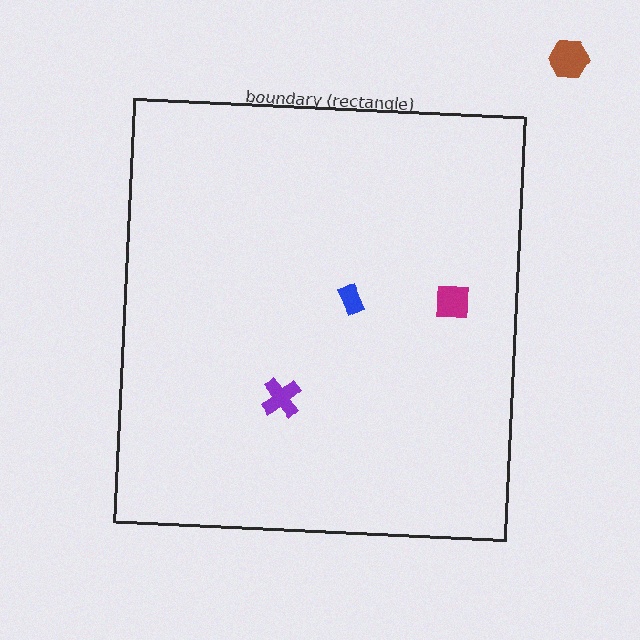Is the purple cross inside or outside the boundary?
Inside.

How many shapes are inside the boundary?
3 inside, 1 outside.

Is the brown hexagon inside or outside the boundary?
Outside.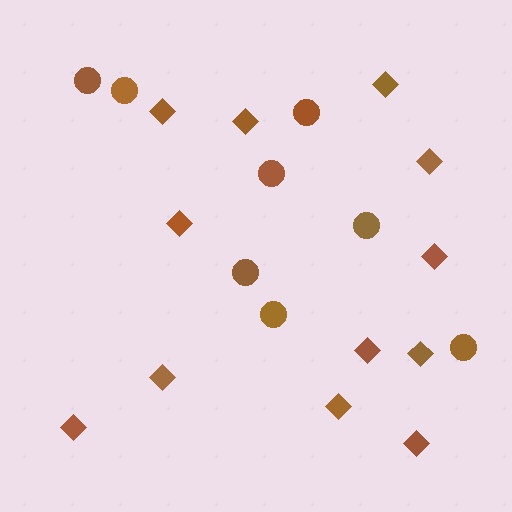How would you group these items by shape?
There are 2 groups: one group of diamonds (12) and one group of circles (8).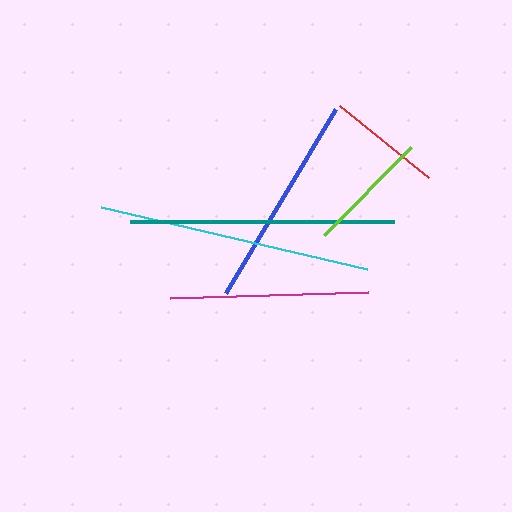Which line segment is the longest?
The cyan line is the longest at approximately 273 pixels.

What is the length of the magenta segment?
The magenta segment is approximately 198 pixels long.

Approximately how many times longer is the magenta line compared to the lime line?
The magenta line is approximately 1.6 times the length of the lime line.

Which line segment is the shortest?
The red line is the shortest at approximately 115 pixels.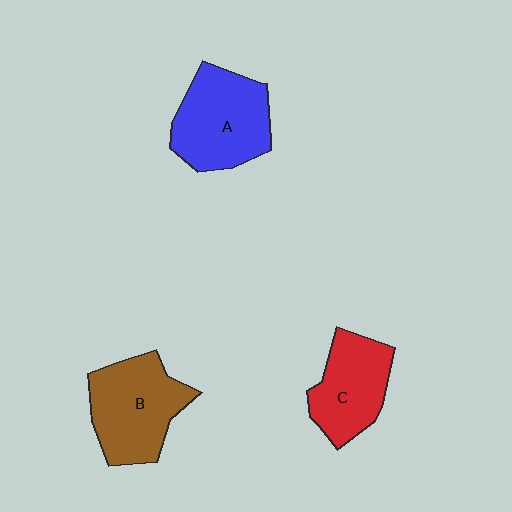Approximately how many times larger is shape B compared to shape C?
Approximately 1.2 times.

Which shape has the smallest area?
Shape C (red).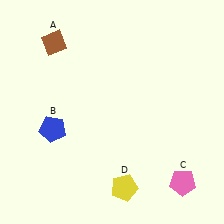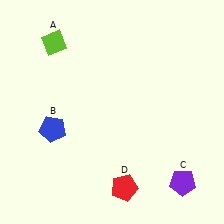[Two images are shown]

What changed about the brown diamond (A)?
In Image 1, A is brown. In Image 2, it changed to lime.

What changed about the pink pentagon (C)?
In Image 1, C is pink. In Image 2, it changed to purple.